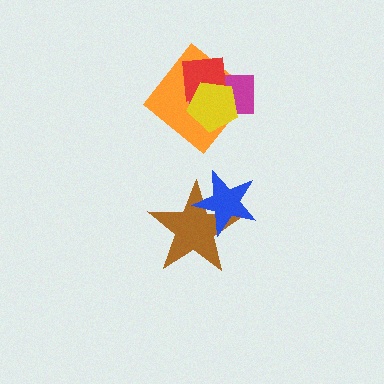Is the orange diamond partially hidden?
Yes, it is partially covered by another shape.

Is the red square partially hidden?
Yes, it is partially covered by another shape.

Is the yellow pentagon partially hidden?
No, no other shape covers it.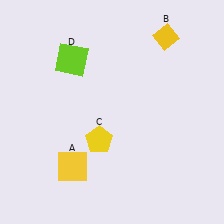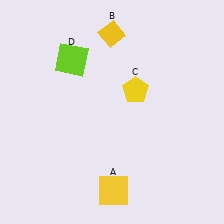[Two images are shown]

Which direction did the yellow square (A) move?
The yellow square (A) moved right.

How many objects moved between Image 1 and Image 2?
3 objects moved between the two images.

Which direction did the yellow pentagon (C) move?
The yellow pentagon (C) moved up.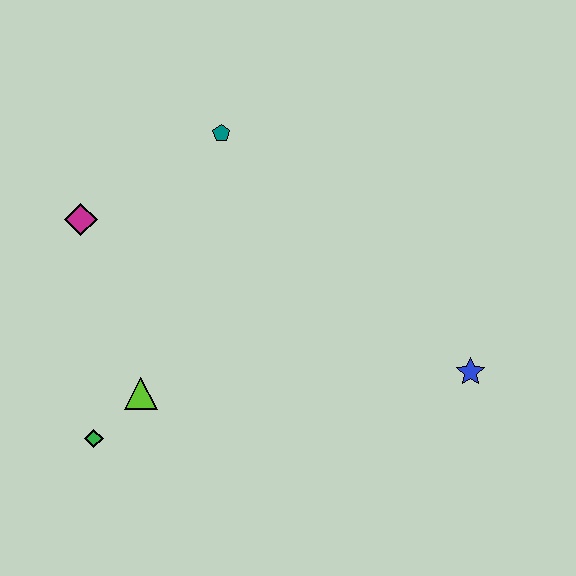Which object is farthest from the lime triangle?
The blue star is farthest from the lime triangle.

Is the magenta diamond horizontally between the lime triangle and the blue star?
No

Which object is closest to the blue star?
The lime triangle is closest to the blue star.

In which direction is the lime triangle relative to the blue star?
The lime triangle is to the left of the blue star.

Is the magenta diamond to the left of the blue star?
Yes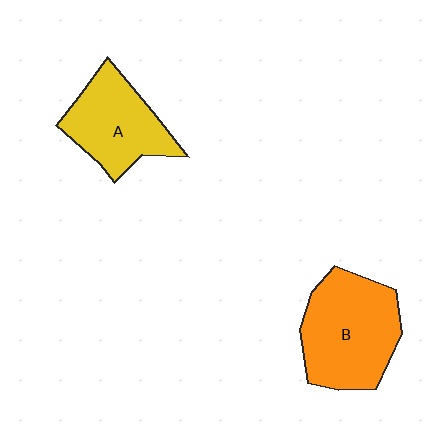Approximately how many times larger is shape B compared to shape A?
Approximately 1.3 times.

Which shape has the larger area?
Shape B (orange).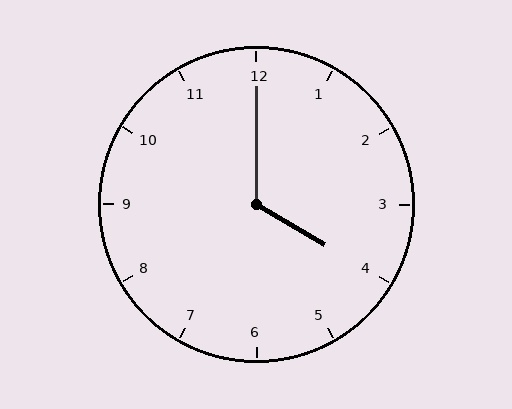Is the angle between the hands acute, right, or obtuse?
It is obtuse.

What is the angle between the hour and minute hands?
Approximately 120 degrees.